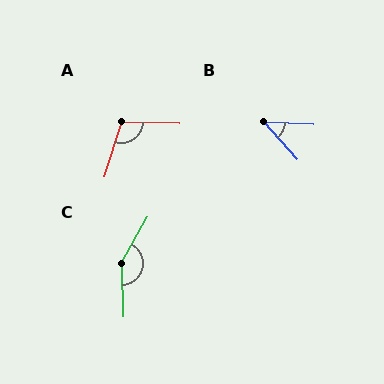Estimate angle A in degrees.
Approximately 105 degrees.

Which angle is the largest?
C, at approximately 149 degrees.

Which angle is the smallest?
B, at approximately 46 degrees.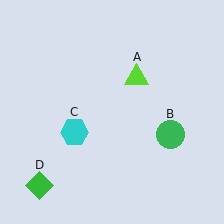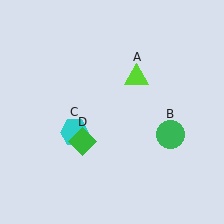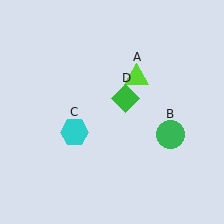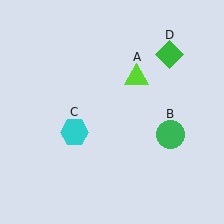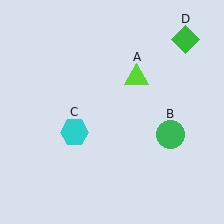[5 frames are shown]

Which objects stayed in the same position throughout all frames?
Lime triangle (object A) and green circle (object B) and cyan hexagon (object C) remained stationary.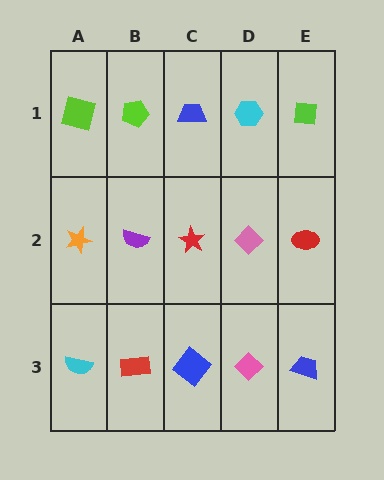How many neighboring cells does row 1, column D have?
3.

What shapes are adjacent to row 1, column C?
A red star (row 2, column C), a lime pentagon (row 1, column B), a cyan hexagon (row 1, column D).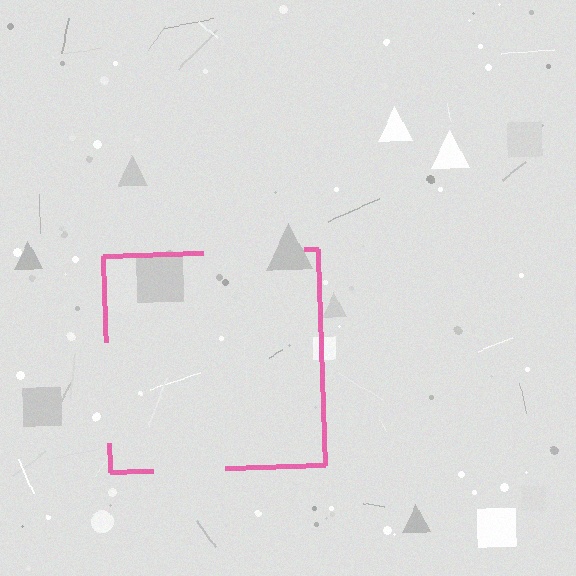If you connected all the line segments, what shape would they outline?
They would outline a square.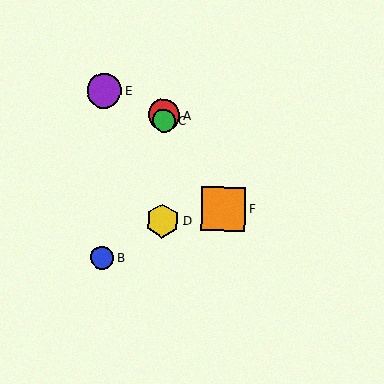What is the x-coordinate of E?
Object E is at x≈104.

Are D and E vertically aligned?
No, D is at x≈162 and E is at x≈104.